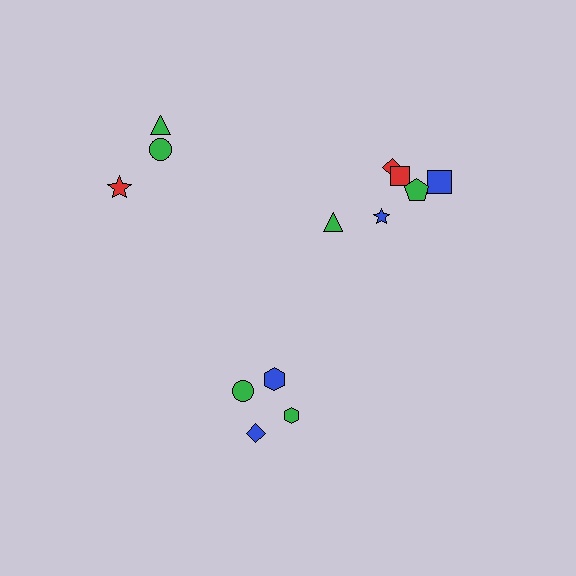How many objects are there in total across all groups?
There are 13 objects.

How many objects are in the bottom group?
There are 4 objects.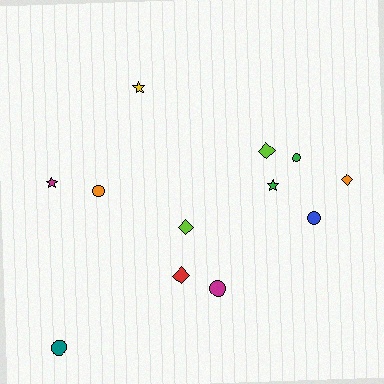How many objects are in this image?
There are 12 objects.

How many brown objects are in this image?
There are no brown objects.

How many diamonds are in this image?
There are 4 diamonds.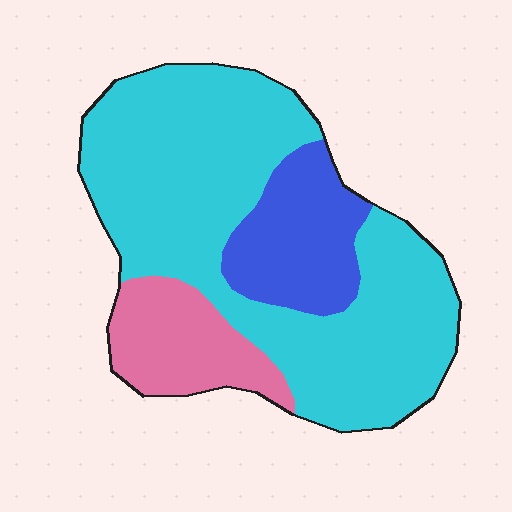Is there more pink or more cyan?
Cyan.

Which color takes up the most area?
Cyan, at roughly 65%.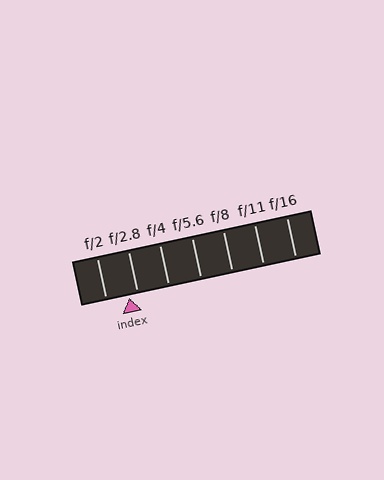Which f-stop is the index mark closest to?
The index mark is closest to f/2.8.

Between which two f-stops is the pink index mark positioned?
The index mark is between f/2 and f/2.8.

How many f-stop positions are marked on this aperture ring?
There are 7 f-stop positions marked.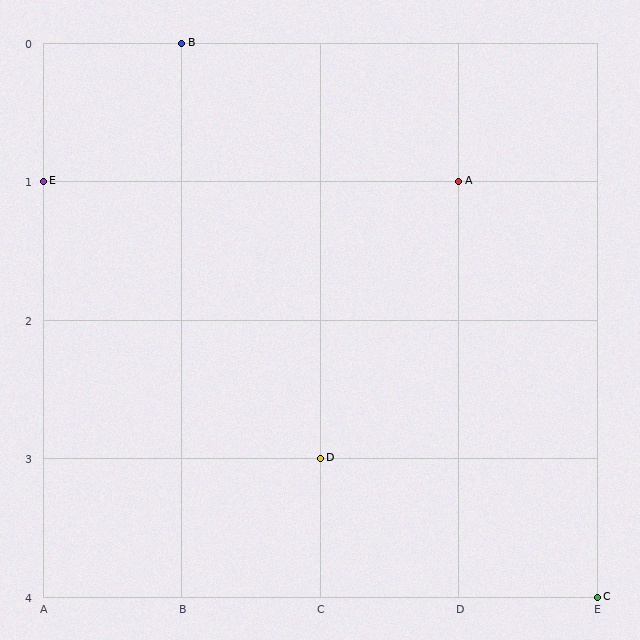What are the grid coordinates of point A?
Point A is at grid coordinates (D, 1).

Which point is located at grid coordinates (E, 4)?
Point C is at (E, 4).